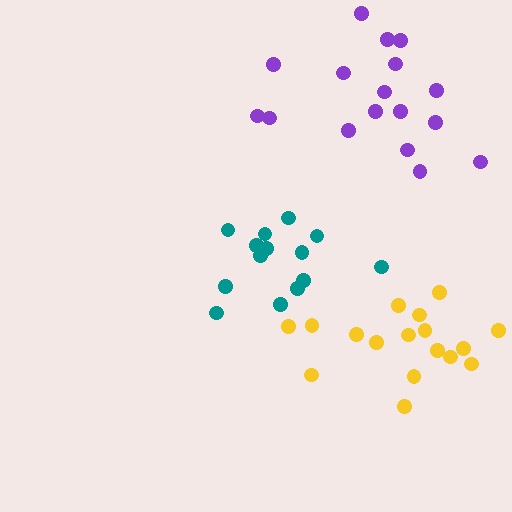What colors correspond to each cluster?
The clusters are colored: teal, purple, yellow.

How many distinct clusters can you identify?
There are 3 distinct clusters.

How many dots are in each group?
Group 1: 14 dots, Group 2: 17 dots, Group 3: 17 dots (48 total).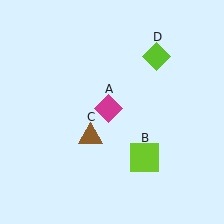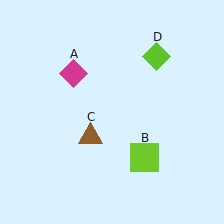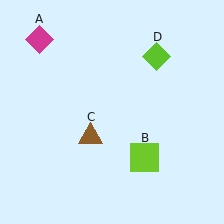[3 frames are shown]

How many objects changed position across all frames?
1 object changed position: magenta diamond (object A).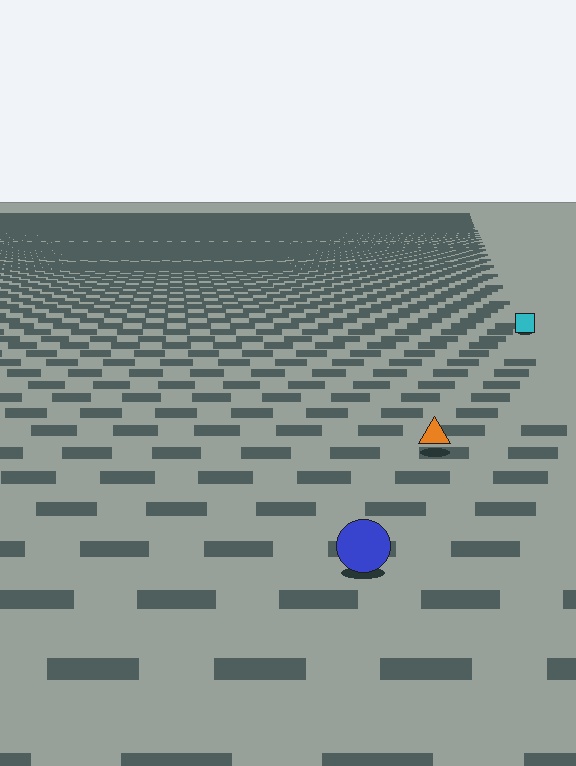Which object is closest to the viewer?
The blue circle is closest. The texture marks near it are larger and more spread out.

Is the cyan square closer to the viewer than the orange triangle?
No. The orange triangle is closer — you can tell from the texture gradient: the ground texture is coarser near it.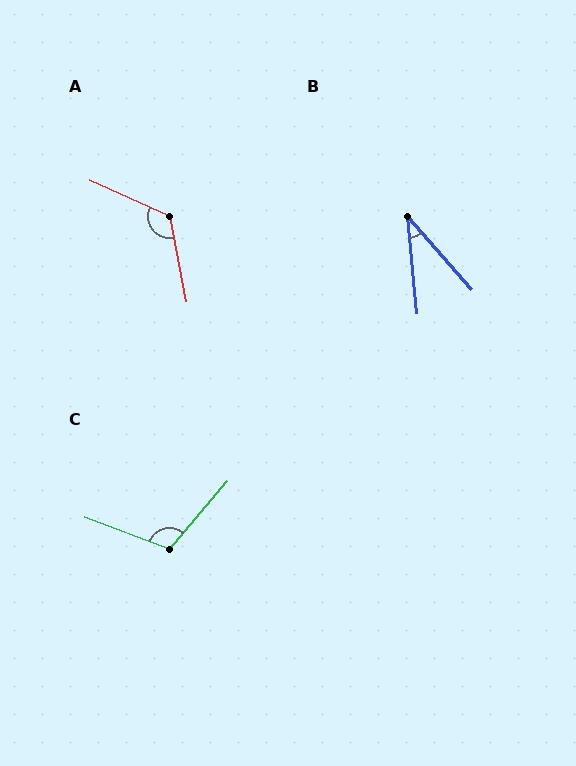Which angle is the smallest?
B, at approximately 36 degrees.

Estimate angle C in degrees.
Approximately 110 degrees.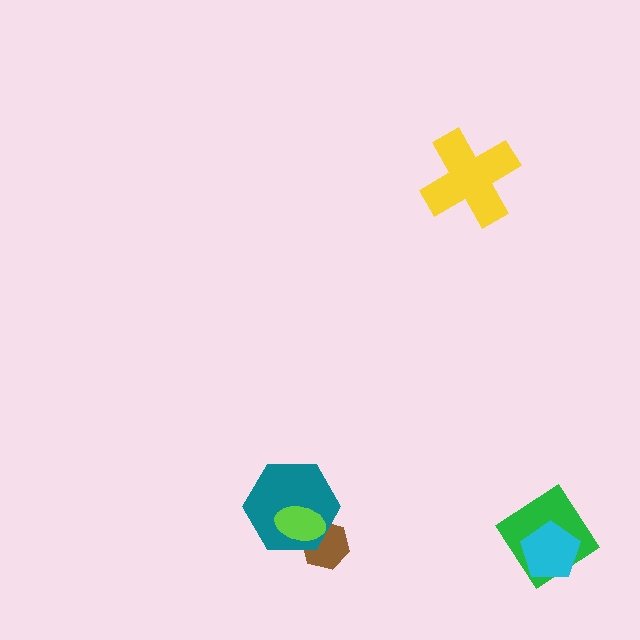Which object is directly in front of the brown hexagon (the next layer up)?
The teal hexagon is directly in front of the brown hexagon.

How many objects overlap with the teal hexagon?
2 objects overlap with the teal hexagon.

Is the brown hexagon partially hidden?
Yes, it is partially covered by another shape.